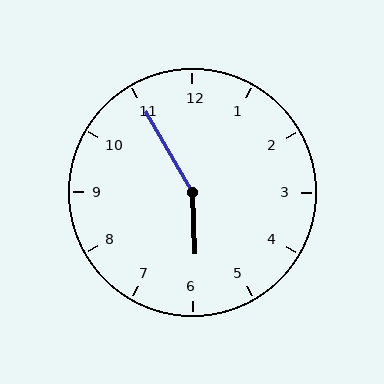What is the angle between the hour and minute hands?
Approximately 152 degrees.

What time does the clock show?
5:55.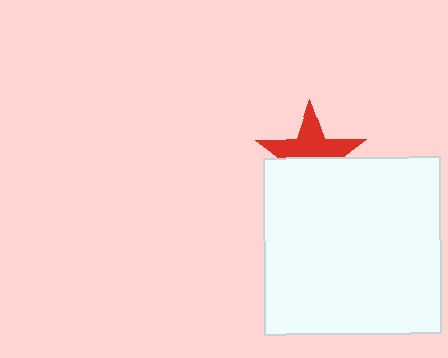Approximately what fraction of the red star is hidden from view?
Roughly 47% of the red star is hidden behind the white square.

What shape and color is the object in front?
The object in front is a white square.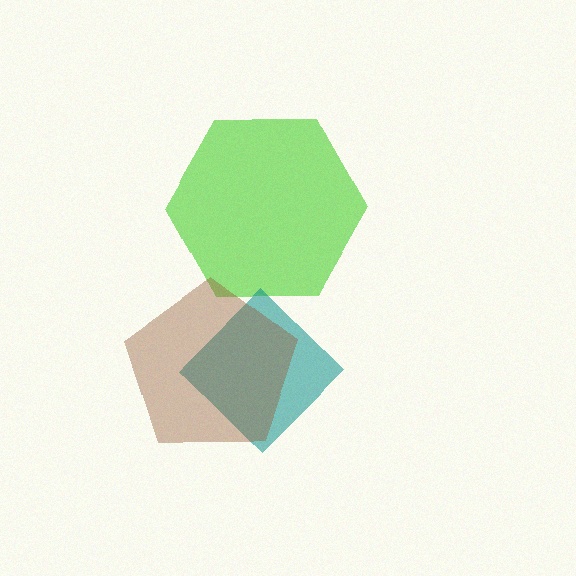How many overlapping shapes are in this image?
There are 3 overlapping shapes in the image.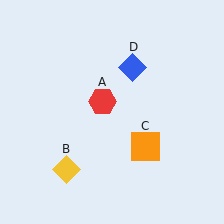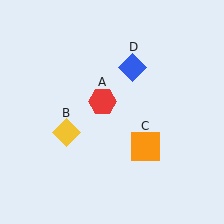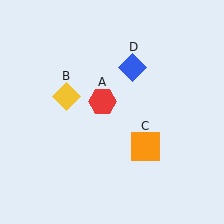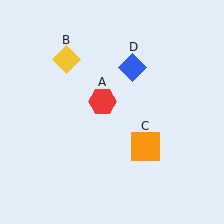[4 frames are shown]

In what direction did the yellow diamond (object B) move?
The yellow diamond (object B) moved up.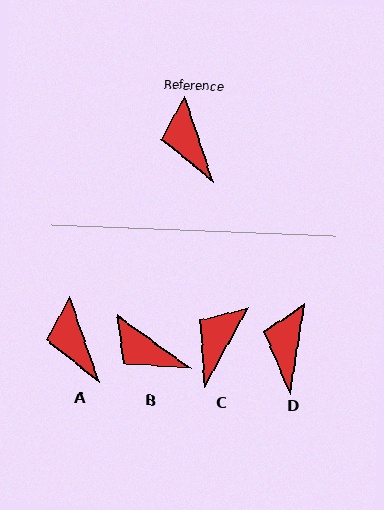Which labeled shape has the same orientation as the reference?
A.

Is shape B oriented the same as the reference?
No, it is off by about 35 degrees.